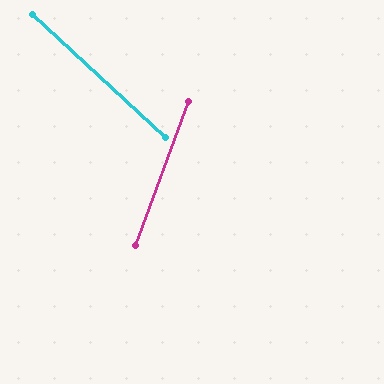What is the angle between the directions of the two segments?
Approximately 68 degrees.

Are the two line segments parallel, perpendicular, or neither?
Neither parallel nor perpendicular — they differ by about 68°.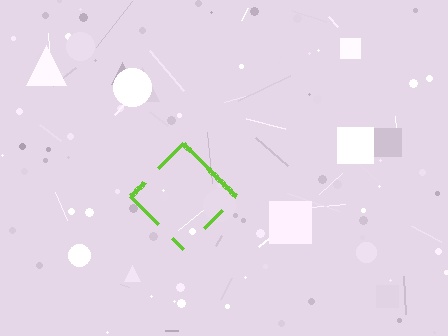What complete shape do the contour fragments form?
The contour fragments form a diamond.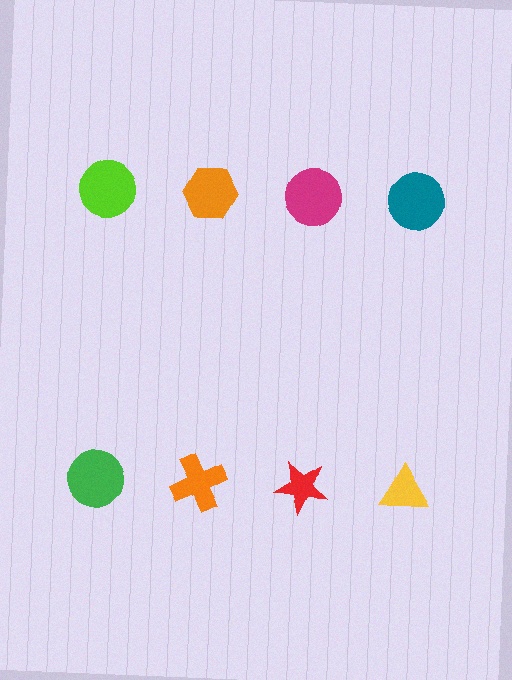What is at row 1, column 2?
An orange hexagon.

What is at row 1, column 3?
A magenta circle.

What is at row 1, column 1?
A lime circle.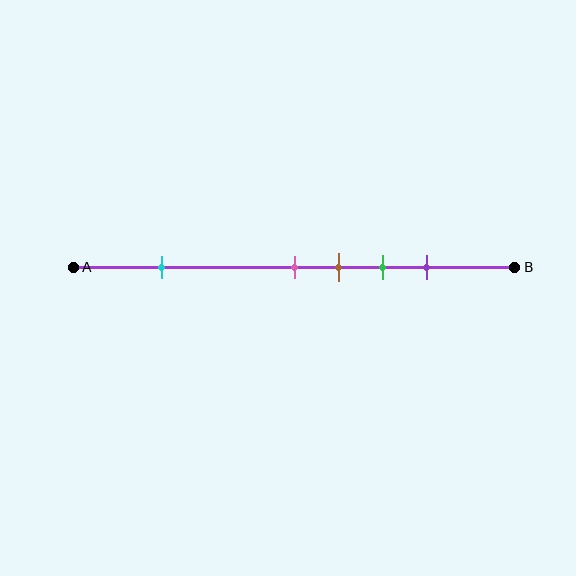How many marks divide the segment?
There are 5 marks dividing the segment.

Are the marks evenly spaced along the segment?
No, the marks are not evenly spaced.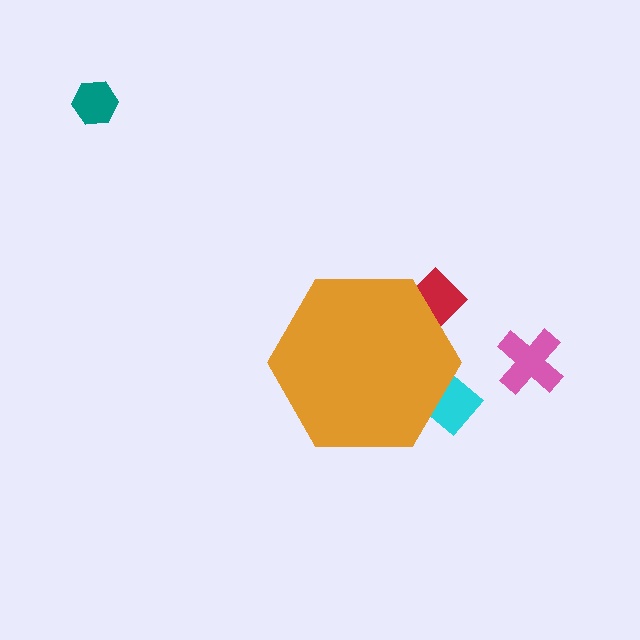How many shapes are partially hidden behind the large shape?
2 shapes are partially hidden.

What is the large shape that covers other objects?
An orange hexagon.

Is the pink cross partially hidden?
No, the pink cross is fully visible.